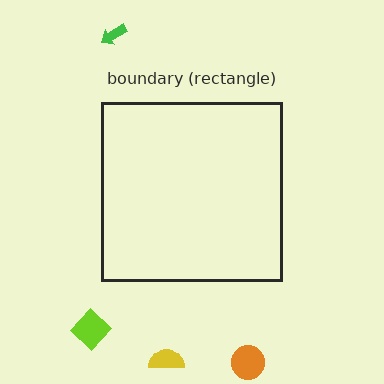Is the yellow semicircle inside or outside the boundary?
Outside.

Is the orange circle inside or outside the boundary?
Outside.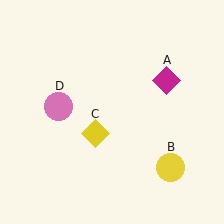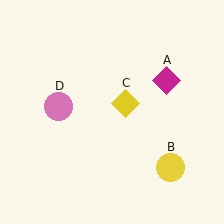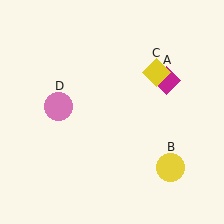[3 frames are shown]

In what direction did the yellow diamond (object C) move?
The yellow diamond (object C) moved up and to the right.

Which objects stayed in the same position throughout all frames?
Magenta diamond (object A) and yellow circle (object B) and pink circle (object D) remained stationary.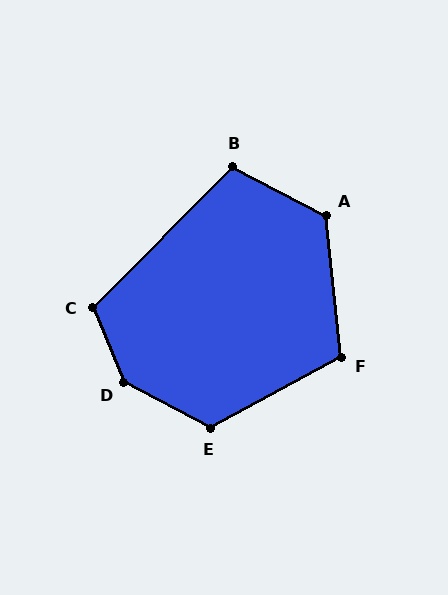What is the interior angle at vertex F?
Approximately 113 degrees (obtuse).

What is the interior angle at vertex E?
Approximately 123 degrees (obtuse).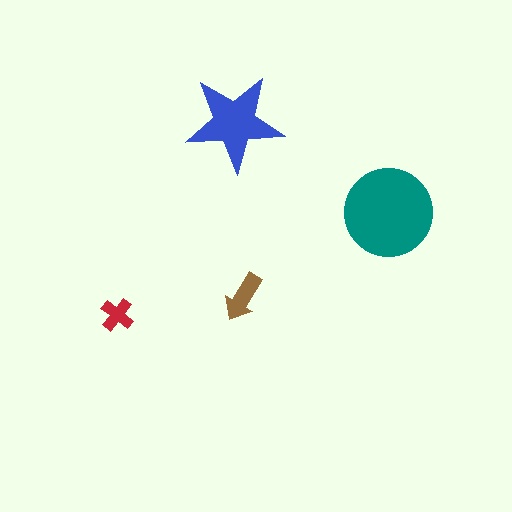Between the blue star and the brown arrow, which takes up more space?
The blue star.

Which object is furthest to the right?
The teal circle is rightmost.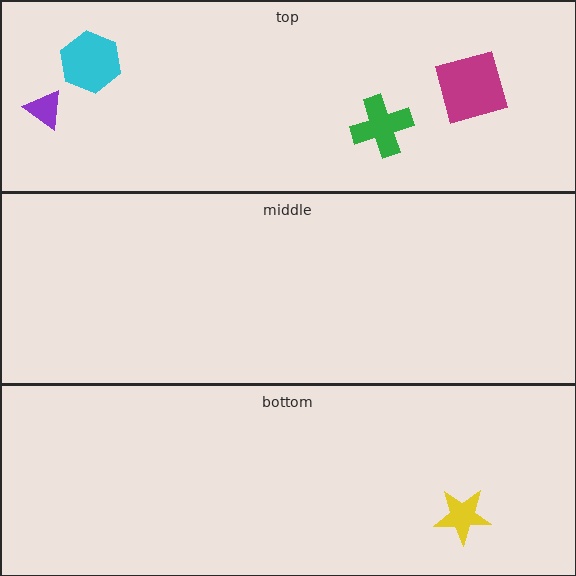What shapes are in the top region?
The purple triangle, the cyan hexagon, the magenta square, the green cross.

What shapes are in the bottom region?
The yellow star.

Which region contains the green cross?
The top region.